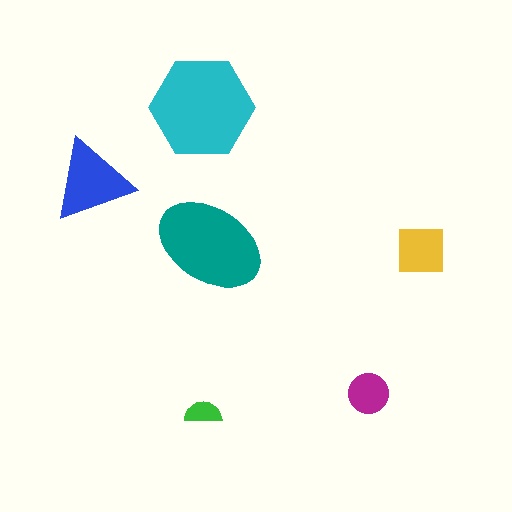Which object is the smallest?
The green semicircle.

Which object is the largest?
The cyan hexagon.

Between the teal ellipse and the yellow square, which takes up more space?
The teal ellipse.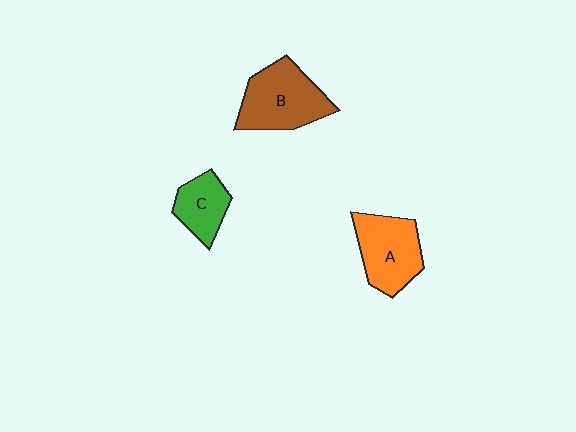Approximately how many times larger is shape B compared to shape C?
Approximately 1.7 times.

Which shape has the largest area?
Shape B (brown).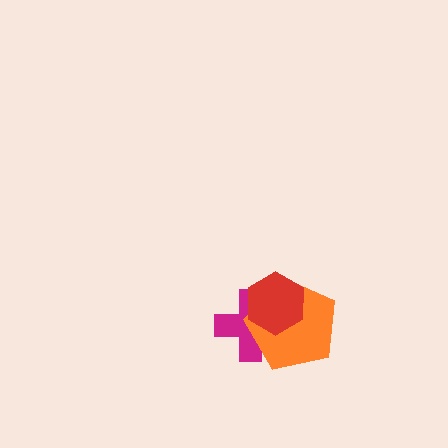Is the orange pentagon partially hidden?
Yes, it is partially covered by another shape.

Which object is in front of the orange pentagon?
The red hexagon is in front of the orange pentagon.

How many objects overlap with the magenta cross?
2 objects overlap with the magenta cross.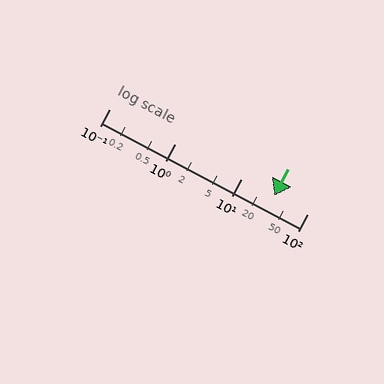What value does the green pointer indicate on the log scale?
The pointer indicates approximately 31.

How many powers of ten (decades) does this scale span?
The scale spans 3 decades, from 0.1 to 100.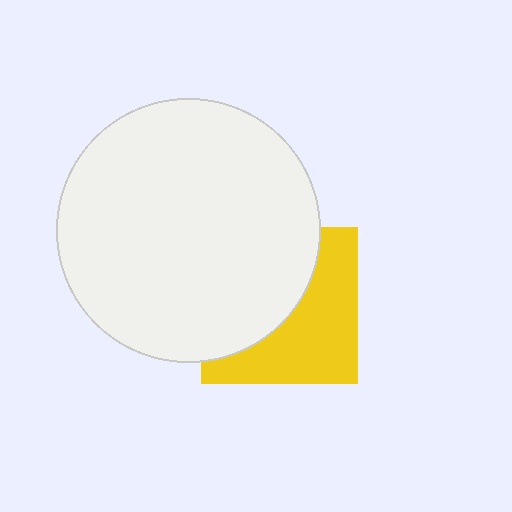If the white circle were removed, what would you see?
You would see the complete yellow square.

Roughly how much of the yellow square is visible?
About half of it is visible (roughly 49%).